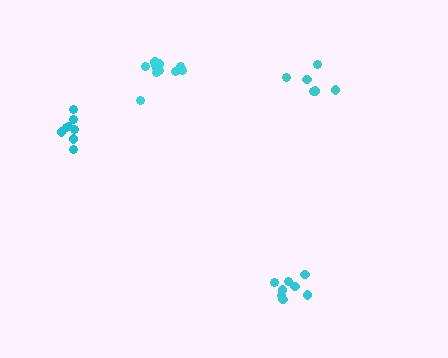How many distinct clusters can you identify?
There are 4 distinct clusters.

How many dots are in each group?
Group 1: 8 dots, Group 2: 11 dots, Group 3: 8 dots, Group 4: 6 dots (33 total).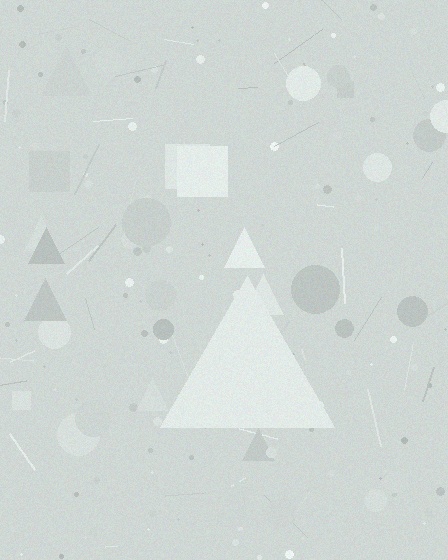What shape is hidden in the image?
A triangle is hidden in the image.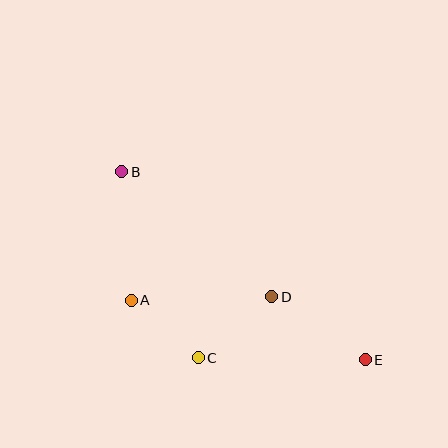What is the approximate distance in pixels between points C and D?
The distance between C and D is approximately 96 pixels.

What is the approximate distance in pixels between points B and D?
The distance between B and D is approximately 195 pixels.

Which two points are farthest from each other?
Points B and E are farthest from each other.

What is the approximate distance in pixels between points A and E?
The distance between A and E is approximately 242 pixels.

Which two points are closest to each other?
Points A and C are closest to each other.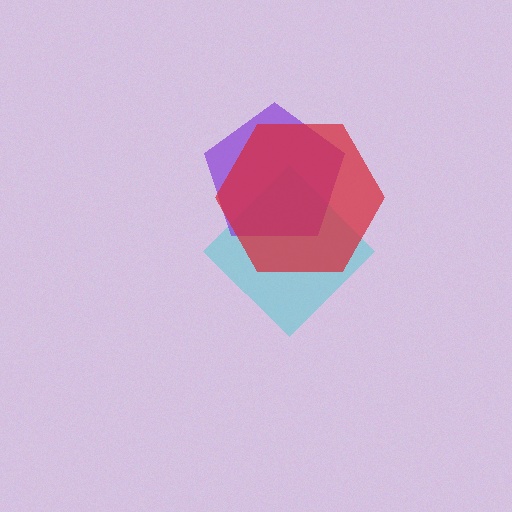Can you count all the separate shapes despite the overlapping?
Yes, there are 3 separate shapes.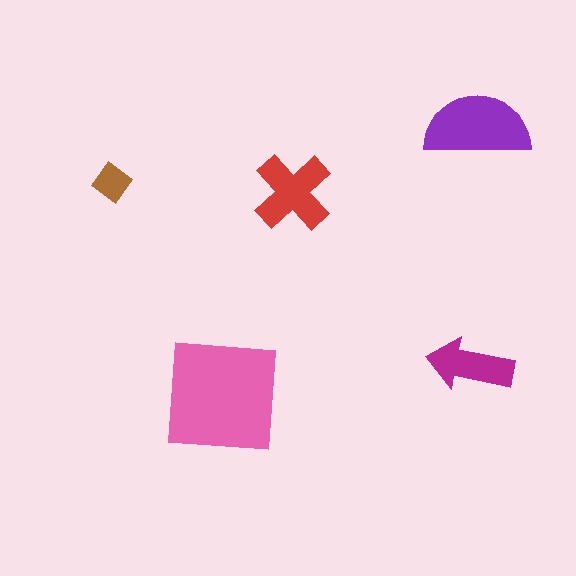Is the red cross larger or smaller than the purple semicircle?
Smaller.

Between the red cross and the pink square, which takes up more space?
The pink square.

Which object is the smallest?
The brown diamond.